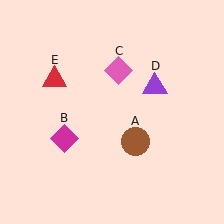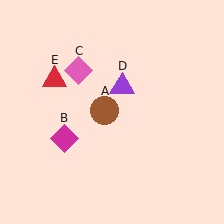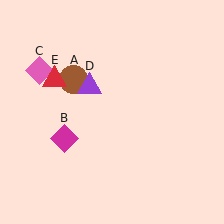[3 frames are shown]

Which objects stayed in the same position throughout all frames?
Magenta diamond (object B) and red triangle (object E) remained stationary.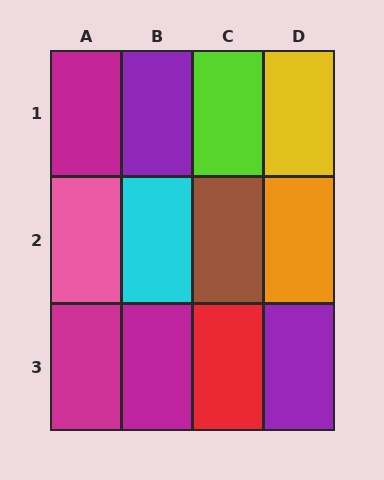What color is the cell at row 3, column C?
Red.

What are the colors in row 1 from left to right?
Magenta, purple, lime, yellow.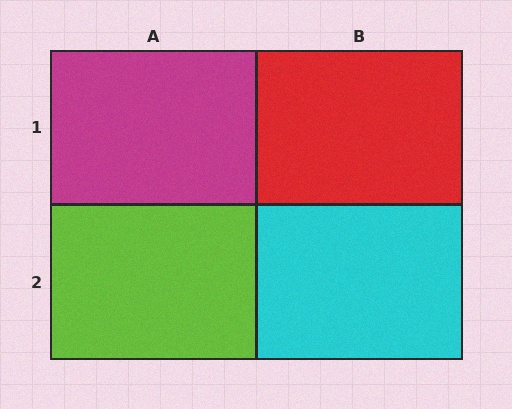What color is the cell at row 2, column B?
Cyan.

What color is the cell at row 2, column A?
Lime.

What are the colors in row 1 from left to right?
Magenta, red.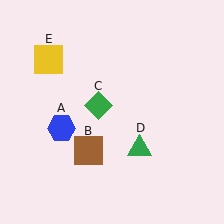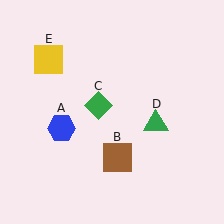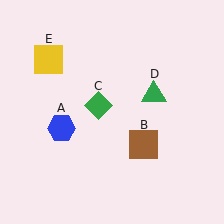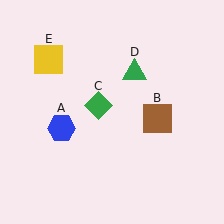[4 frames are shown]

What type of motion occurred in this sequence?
The brown square (object B), green triangle (object D) rotated counterclockwise around the center of the scene.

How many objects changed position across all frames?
2 objects changed position: brown square (object B), green triangle (object D).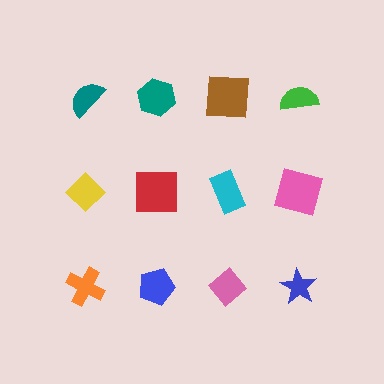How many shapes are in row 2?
4 shapes.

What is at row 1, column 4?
A green semicircle.